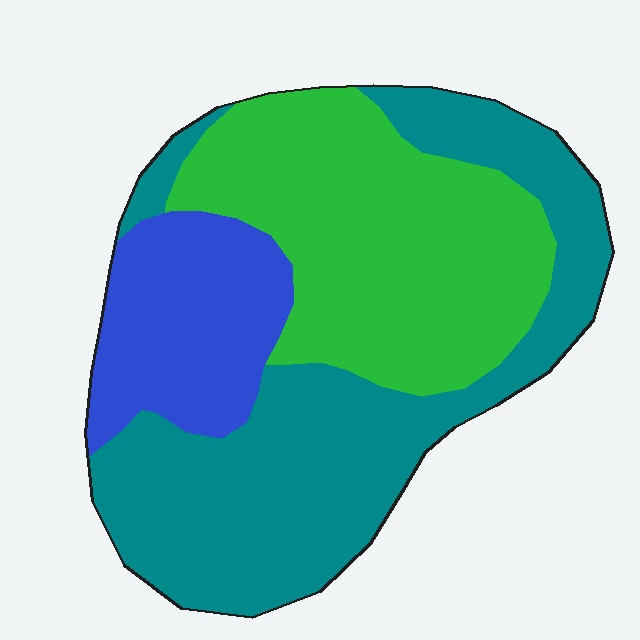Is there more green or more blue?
Green.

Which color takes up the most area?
Teal, at roughly 45%.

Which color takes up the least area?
Blue, at roughly 20%.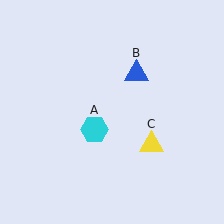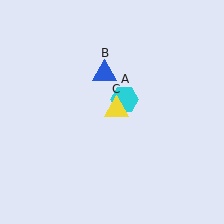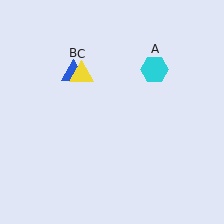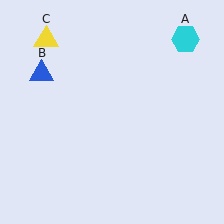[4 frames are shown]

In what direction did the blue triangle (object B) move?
The blue triangle (object B) moved left.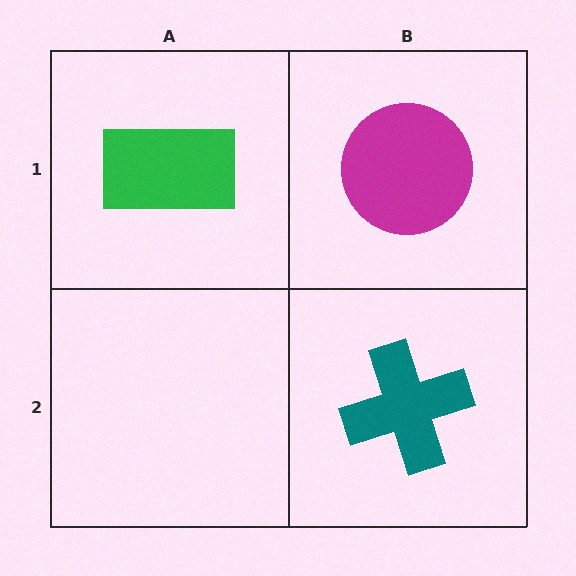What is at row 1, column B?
A magenta circle.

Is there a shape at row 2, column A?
No, that cell is empty.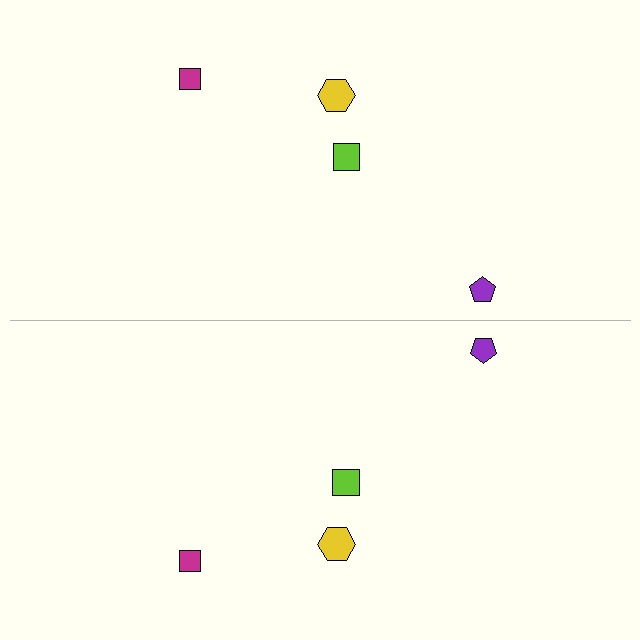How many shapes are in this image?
There are 8 shapes in this image.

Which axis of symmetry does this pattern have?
The pattern has a horizontal axis of symmetry running through the center of the image.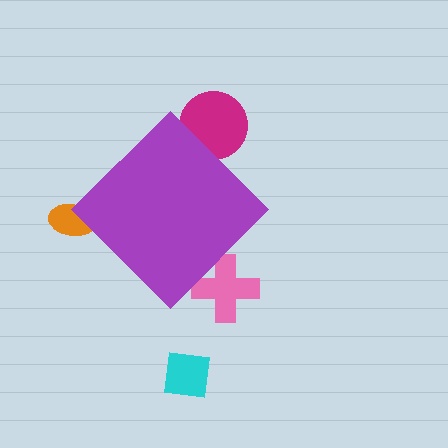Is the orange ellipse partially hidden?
Yes, the orange ellipse is partially hidden behind the purple diamond.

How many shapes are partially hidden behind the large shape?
3 shapes are partially hidden.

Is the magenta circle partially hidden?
Yes, the magenta circle is partially hidden behind the purple diamond.